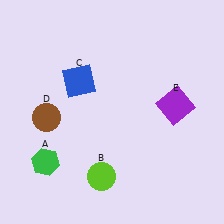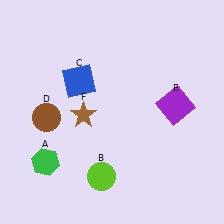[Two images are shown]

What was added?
A brown star (F) was added in Image 2.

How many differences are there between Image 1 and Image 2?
There is 1 difference between the two images.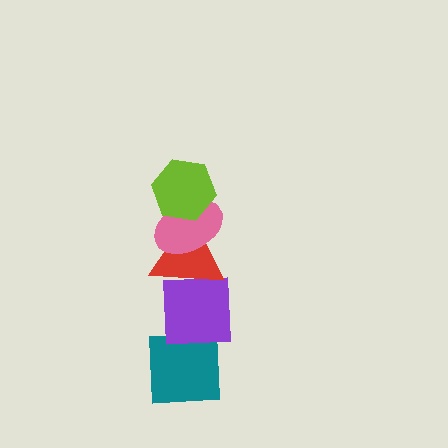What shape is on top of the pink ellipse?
The lime hexagon is on top of the pink ellipse.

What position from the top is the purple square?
The purple square is 4th from the top.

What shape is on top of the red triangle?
The pink ellipse is on top of the red triangle.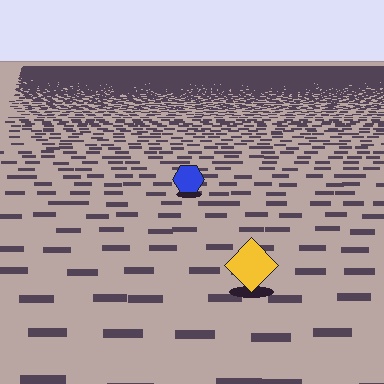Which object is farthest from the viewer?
The blue hexagon is farthest from the viewer. It appears smaller and the ground texture around it is denser.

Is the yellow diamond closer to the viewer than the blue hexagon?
Yes. The yellow diamond is closer — you can tell from the texture gradient: the ground texture is coarser near it.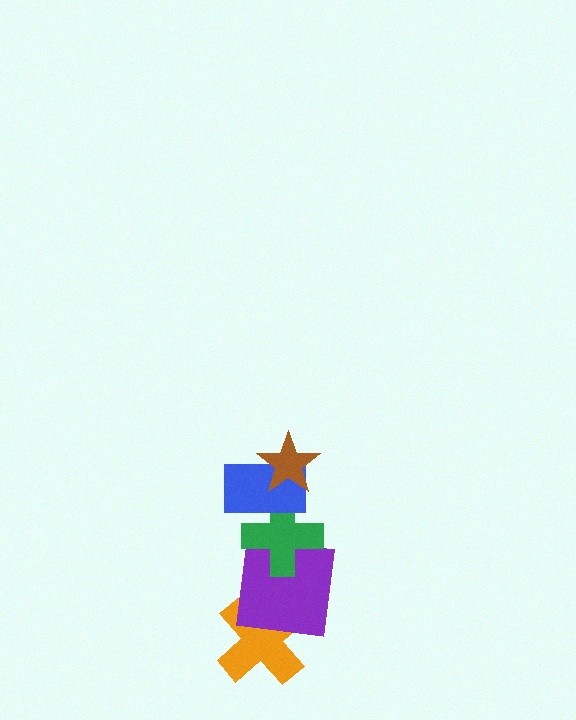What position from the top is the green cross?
The green cross is 3rd from the top.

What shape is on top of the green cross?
The blue rectangle is on top of the green cross.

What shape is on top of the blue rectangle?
The brown star is on top of the blue rectangle.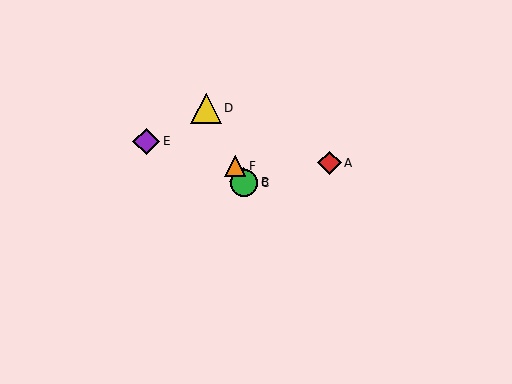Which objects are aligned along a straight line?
Objects B, C, D, F are aligned along a straight line.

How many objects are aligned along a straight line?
4 objects (B, C, D, F) are aligned along a straight line.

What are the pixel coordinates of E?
Object E is at (146, 141).